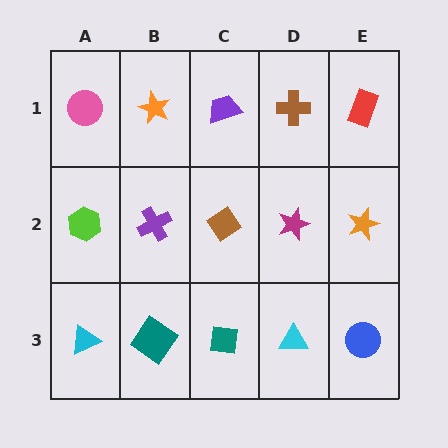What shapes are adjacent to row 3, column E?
An orange star (row 2, column E), a cyan triangle (row 3, column D).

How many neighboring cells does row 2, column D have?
4.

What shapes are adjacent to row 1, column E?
An orange star (row 2, column E), a brown cross (row 1, column D).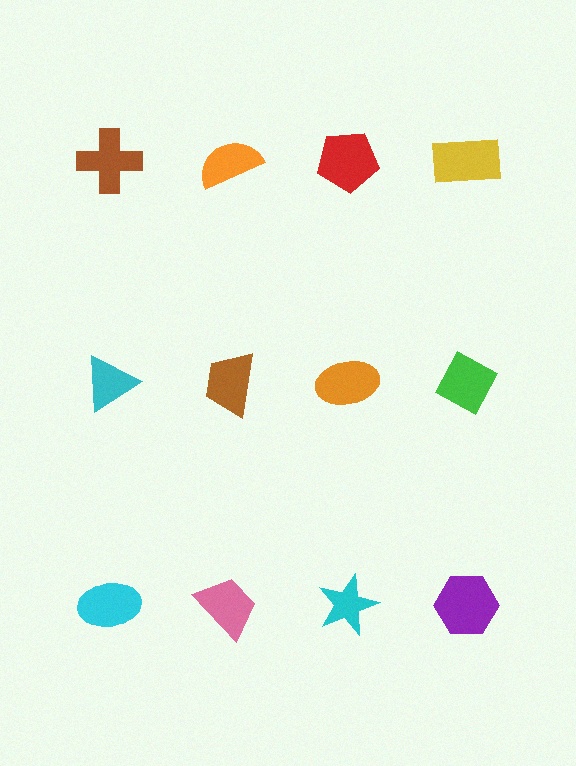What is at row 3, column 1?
A cyan ellipse.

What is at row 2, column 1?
A cyan triangle.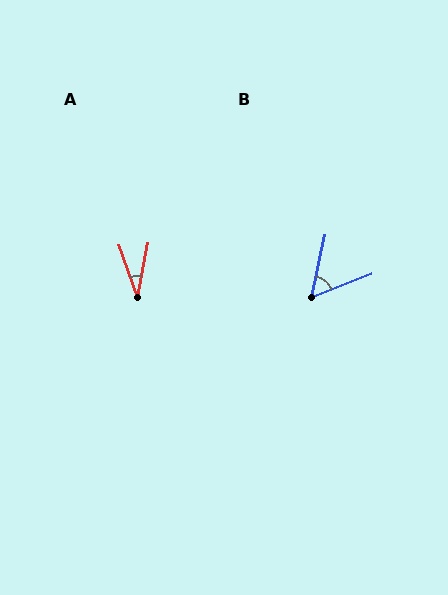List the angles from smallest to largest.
A (31°), B (56°).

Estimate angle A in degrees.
Approximately 31 degrees.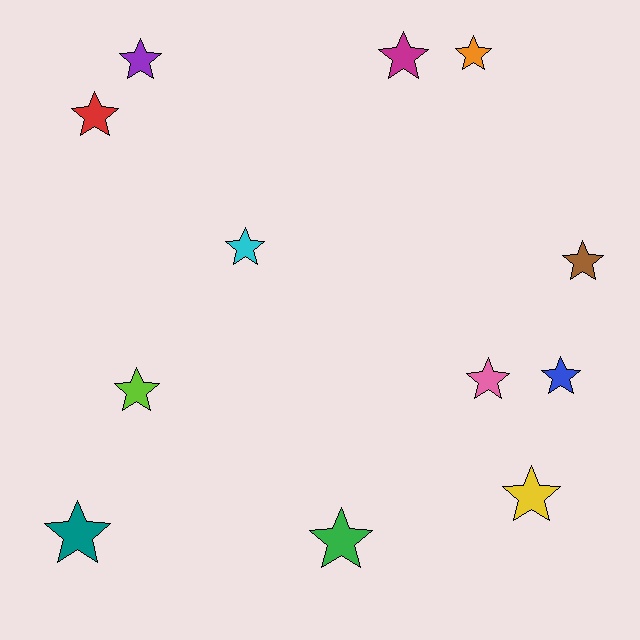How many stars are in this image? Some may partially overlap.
There are 12 stars.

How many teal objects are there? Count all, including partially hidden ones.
There is 1 teal object.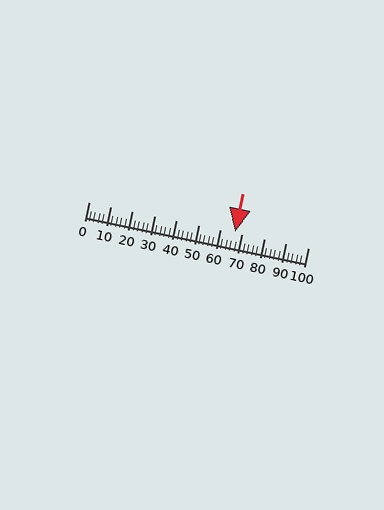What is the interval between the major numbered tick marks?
The major tick marks are spaced 10 units apart.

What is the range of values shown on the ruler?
The ruler shows values from 0 to 100.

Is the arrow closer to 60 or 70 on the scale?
The arrow is closer to 70.